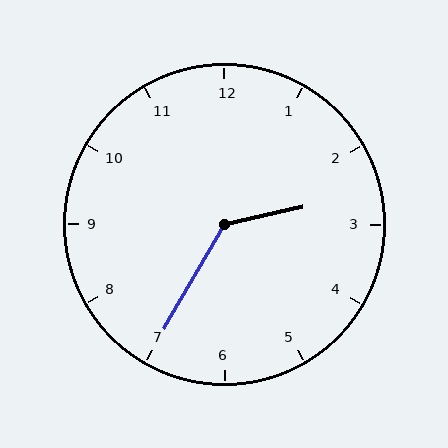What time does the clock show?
2:35.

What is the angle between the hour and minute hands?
Approximately 132 degrees.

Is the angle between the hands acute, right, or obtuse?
It is obtuse.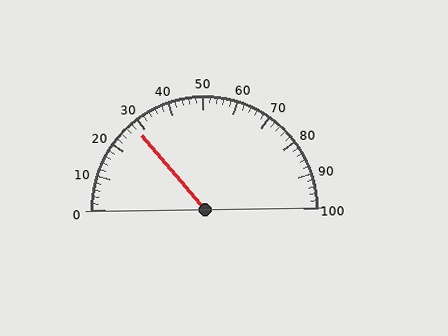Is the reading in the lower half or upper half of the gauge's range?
The reading is in the lower half of the range (0 to 100).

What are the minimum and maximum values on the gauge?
The gauge ranges from 0 to 100.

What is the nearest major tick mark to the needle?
The nearest major tick mark is 30.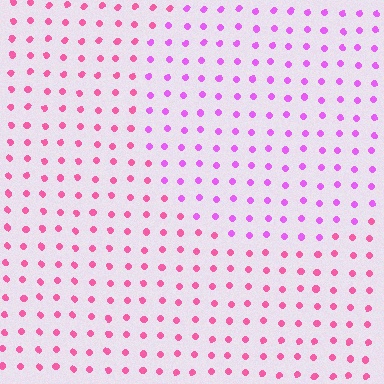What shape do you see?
I see a circle.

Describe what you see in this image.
The image is filled with small pink elements in a uniform arrangement. A circle-shaped region is visible where the elements are tinted to a slightly different hue, forming a subtle color boundary.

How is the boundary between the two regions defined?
The boundary is defined purely by a slight shift in hue (about 36 degrees). Spacing, size, and orientation are identical on both sides.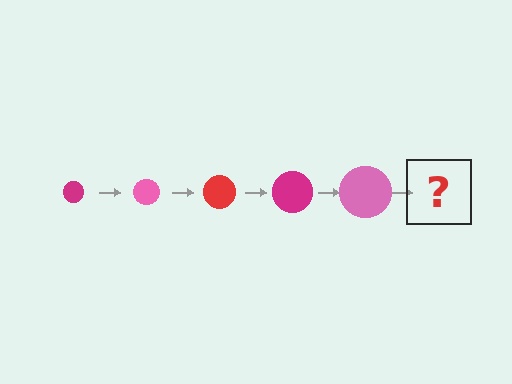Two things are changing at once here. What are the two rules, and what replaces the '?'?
The two rules are that the circle grows larger each step and the color cycles through magenta, pink, and red. The '?' should be a red circle, larger than the previous one.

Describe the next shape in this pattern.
It should be a red circle, larger than the previous one.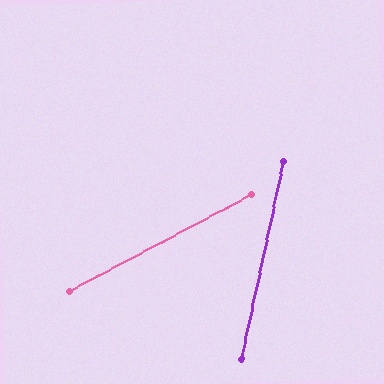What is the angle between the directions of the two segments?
Approximately 50 degrees.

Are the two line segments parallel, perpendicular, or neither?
Neither parallel nor perpendicular — they differ by about 50°.